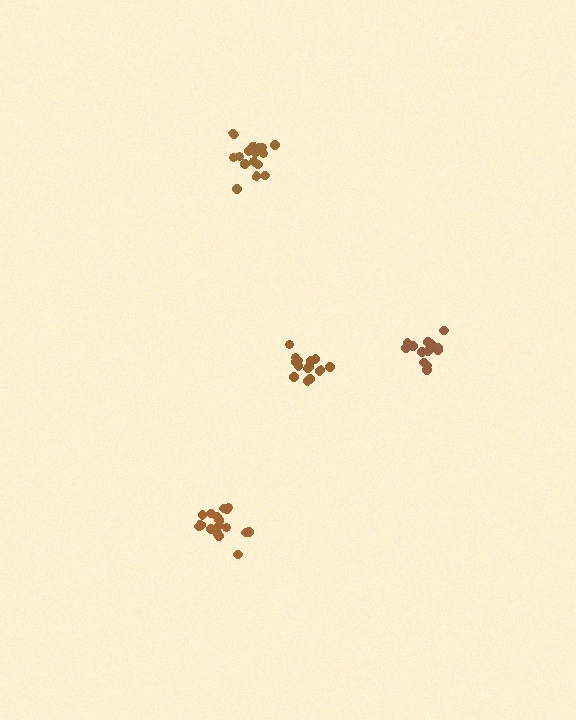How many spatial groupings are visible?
There are 4 spatial groupings.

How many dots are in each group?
Group 1: 14 dots, Group 2: 14 dots, Group 3: 18 dots, Group 4: 16 dots (62 total).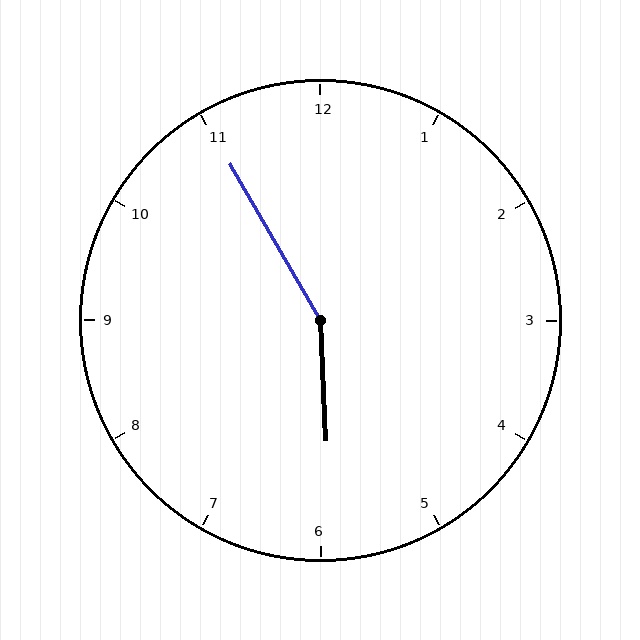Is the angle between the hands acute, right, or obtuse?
It is obtuse.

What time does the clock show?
5:55.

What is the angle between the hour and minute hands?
Approximately 152 degrees.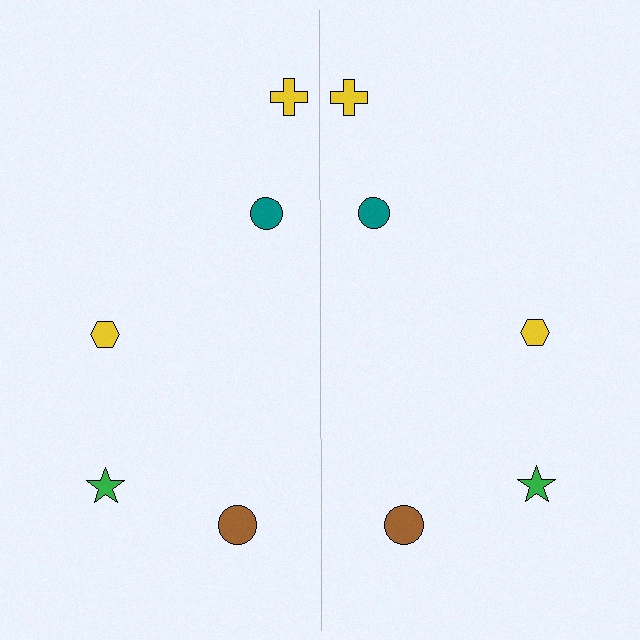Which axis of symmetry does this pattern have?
The pattern has a vertical axis of symmetry running through the center of the image.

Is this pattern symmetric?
Yes, this pattern has bilateral (reflection) symmetry.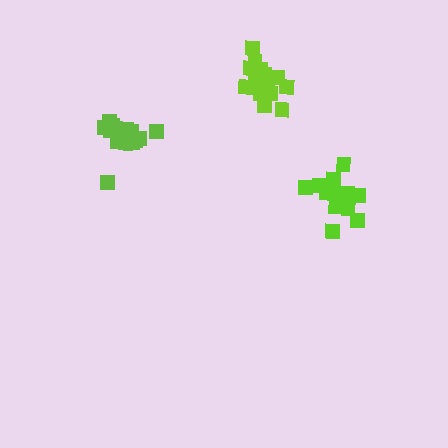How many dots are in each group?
Group 1: 14 dots, Group 2: 13 dots, Group 3: 15 dots (42 total).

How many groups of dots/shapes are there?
There are 3 groups.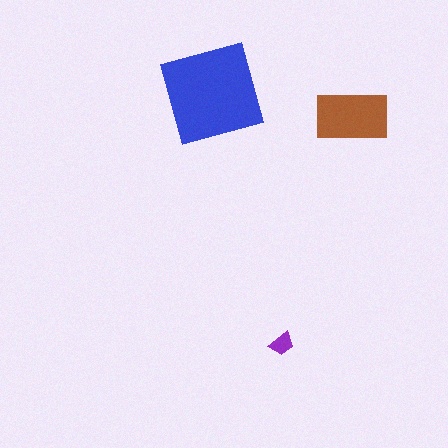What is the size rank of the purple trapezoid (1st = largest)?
3rd.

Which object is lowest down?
The purple trapezoid is bottommost.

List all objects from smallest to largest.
The purple trapezoid, the brown rectangle, the blue diamond.